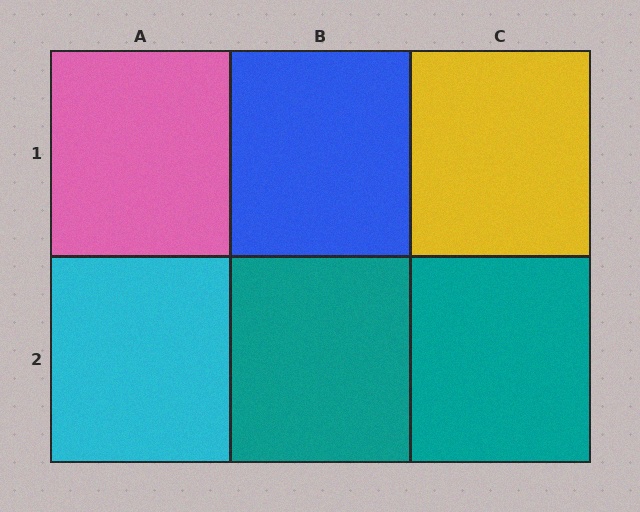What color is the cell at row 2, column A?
Cyan.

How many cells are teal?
2 cells are teal.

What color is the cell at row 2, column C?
Teal.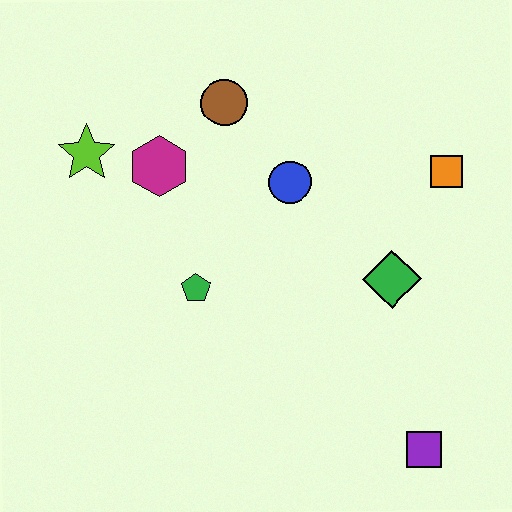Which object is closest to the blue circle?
The brown circle is closest to the blue circle.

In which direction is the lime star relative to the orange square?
The lime star is to the left of the orange square.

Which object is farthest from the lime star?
The purple square is farthest from the lime star.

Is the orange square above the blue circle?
Yes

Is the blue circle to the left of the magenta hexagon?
No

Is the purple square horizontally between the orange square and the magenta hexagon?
Yes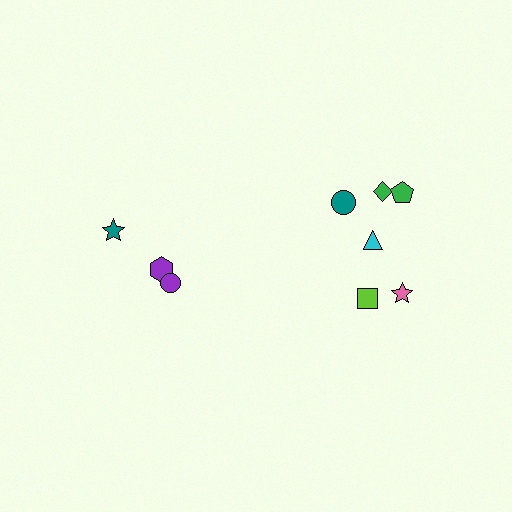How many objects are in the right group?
There are 6 objects.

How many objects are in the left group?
There are 3 objects.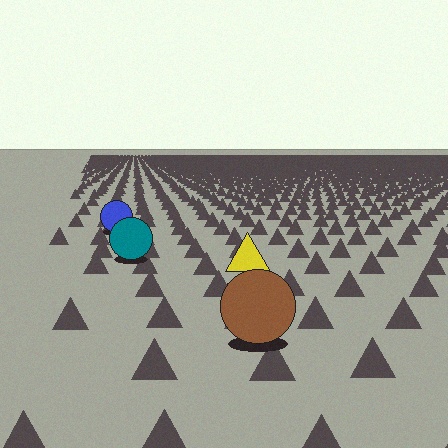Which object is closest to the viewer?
The brown circle is closest. The texture marks near it are larger and more spread out.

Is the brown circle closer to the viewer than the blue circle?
Yes. The brown circle is closer — you can tell from the texture gradient: the ground texture is coarser near it.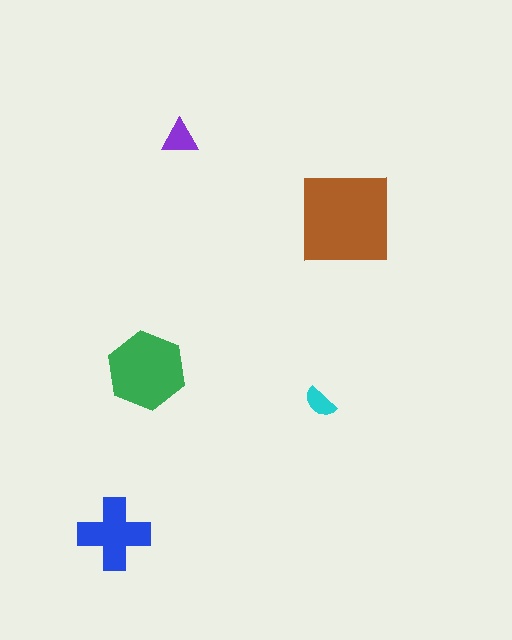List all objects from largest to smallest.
The brown square, the green hexagon, the blue cross, the purple triangle, the cyan semicircle.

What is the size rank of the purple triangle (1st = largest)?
4th.